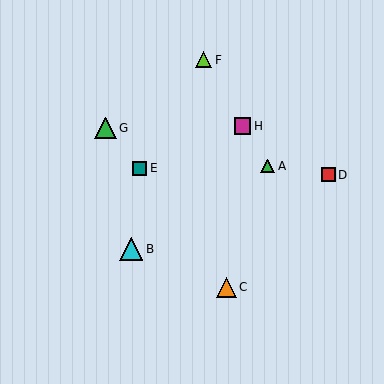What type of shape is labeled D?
Shape D is a red square.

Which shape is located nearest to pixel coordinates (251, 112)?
The magenta square (labeled H) at (242, 126) is nearest to that location.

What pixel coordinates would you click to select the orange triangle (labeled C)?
Click at (226, 287) to select the orange triangle C.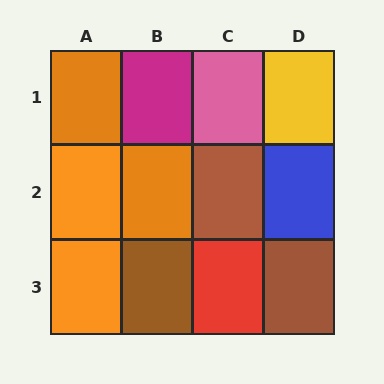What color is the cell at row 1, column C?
Pink.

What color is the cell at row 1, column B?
Magenta.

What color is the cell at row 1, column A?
Orange.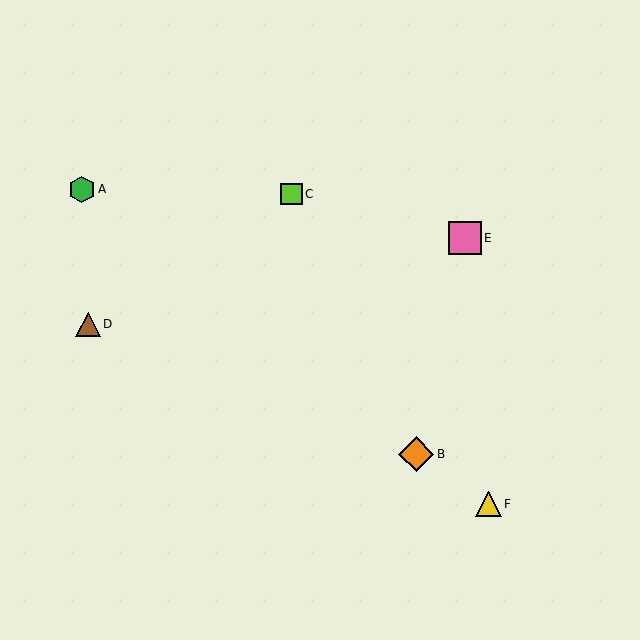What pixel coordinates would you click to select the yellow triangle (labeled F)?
Click at (488, 504) to select the yellow triangle F.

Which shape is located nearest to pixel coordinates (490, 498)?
The yellow triangle (labeled F) at (488, 504) is nearest to that location.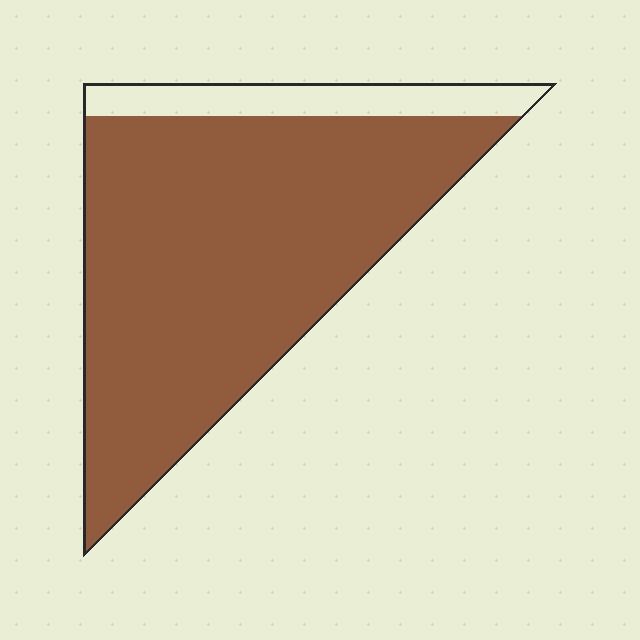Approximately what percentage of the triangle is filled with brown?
Approximately 85%.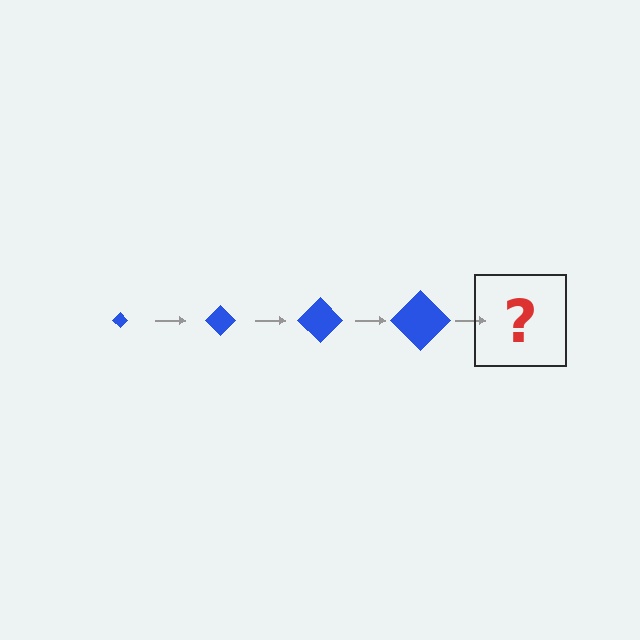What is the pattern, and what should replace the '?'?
The pattern is that the diamond gets progressively larger each step. The '?' should be a blue diamond, larger than the previous one.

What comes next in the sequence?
The next element should be a blue diamond, larger than the previous one.